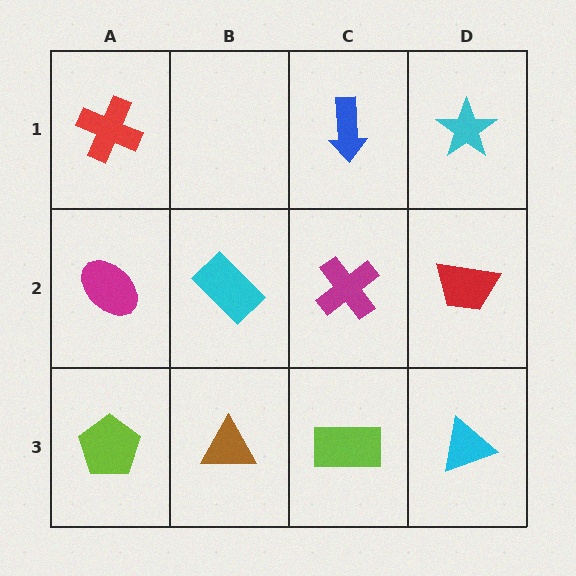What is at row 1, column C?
A blue arrow.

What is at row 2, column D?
A red trapezoid.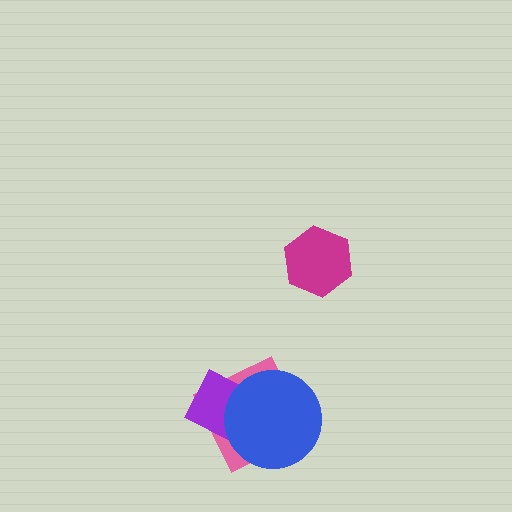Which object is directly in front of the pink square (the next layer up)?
The purple square is directly in front of the pink square.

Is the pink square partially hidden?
Yes, it is partially covered by another shape.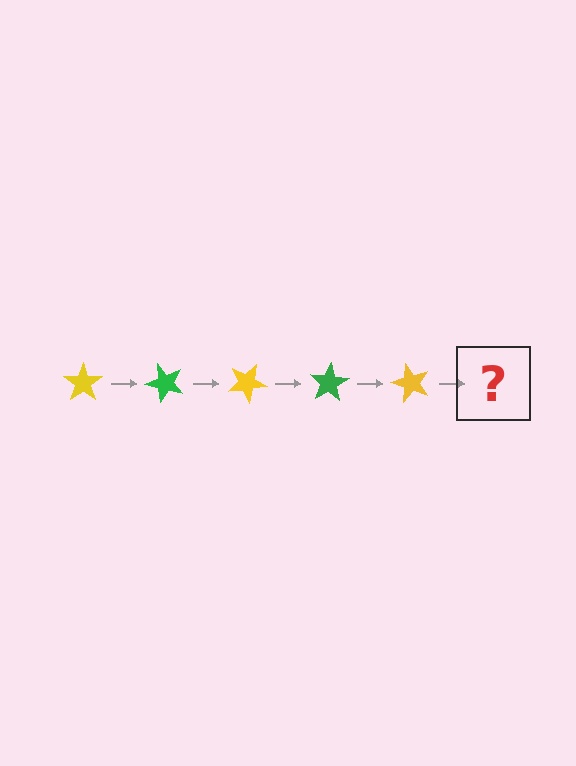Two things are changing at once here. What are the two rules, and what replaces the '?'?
The two rules are that it rotates 50 degrees each step and the color cycles through yellow and green. The '?' should be a green star, rotated 250 degrees from the start.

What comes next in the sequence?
The next element should be a green star, rotated 250 degrees from the start.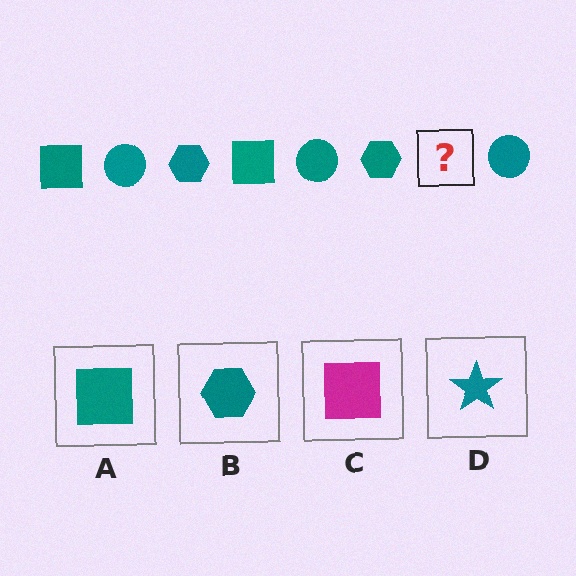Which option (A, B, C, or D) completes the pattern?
A.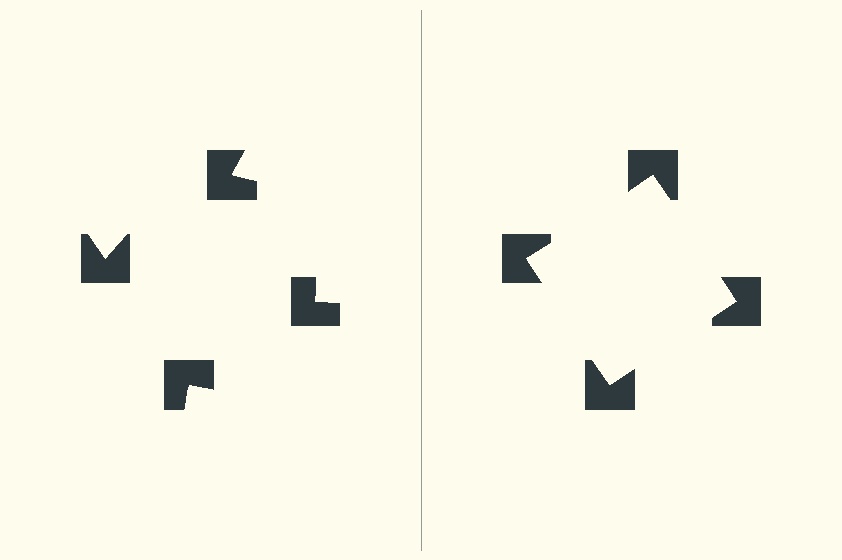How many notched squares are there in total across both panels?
8 — 4 on each side.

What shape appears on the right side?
An illusory square.